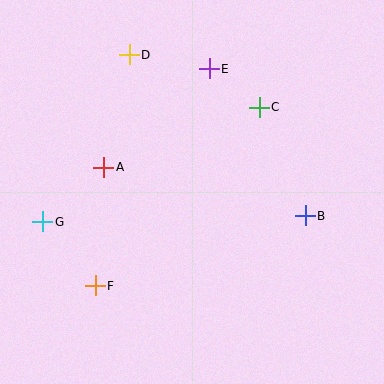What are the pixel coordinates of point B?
Point B is at (305, 216).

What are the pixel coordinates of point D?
Point D is at (129, 55).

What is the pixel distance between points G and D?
The distance between G and D is 188 pixels.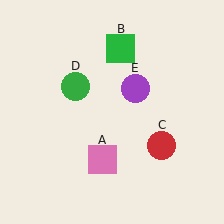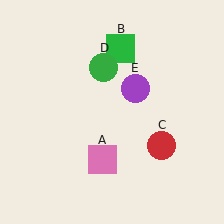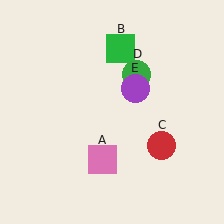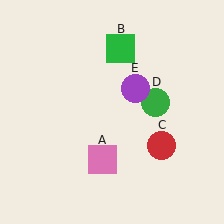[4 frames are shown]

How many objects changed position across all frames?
1 object changed position: green circle (object D).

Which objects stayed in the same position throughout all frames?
Pink square (object A) and green square (object B) and red circle (object C) and purple circle (object E) remained stationary.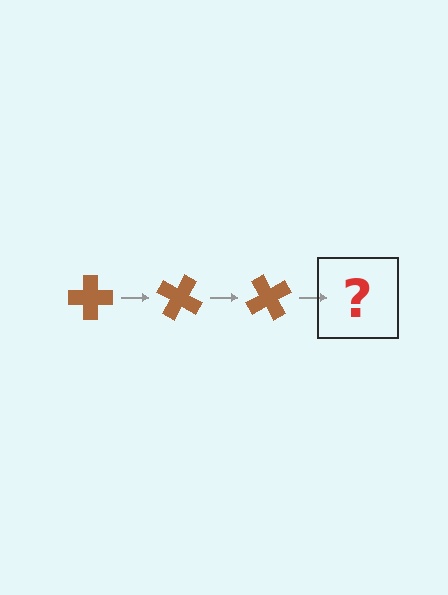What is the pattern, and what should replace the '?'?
The pattern is that the cross rotates 30 degrees each step. The '?' should be a brown cross rotated 90 degrees.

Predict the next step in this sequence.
The next step is a brown cross rotated 90 degrees.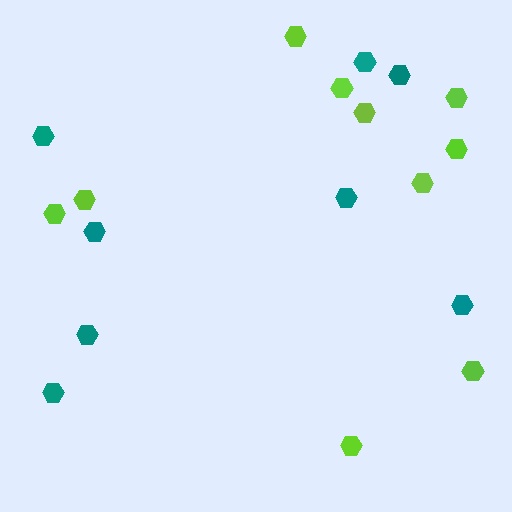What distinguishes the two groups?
There are 2 groups: one group of teal hexagons (8) and one group of lime hexagons (10).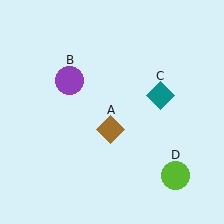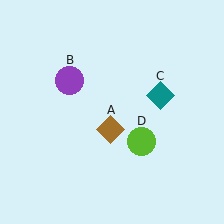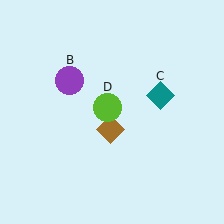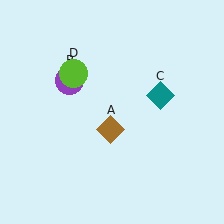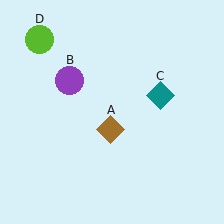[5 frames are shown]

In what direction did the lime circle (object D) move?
The lime circle (object D) moved up and to the left.